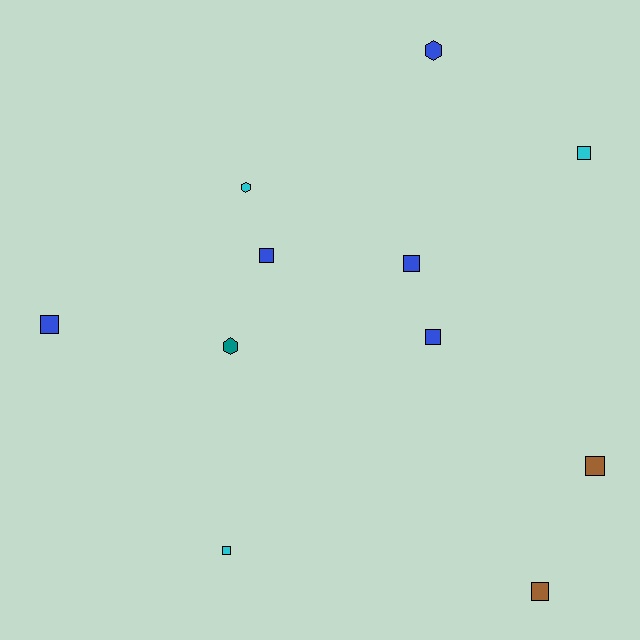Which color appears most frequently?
Blue, with 5 objects.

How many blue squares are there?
There are 4 blue squares.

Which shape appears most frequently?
Square, with 8 objects.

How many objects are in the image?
There are 11 objects.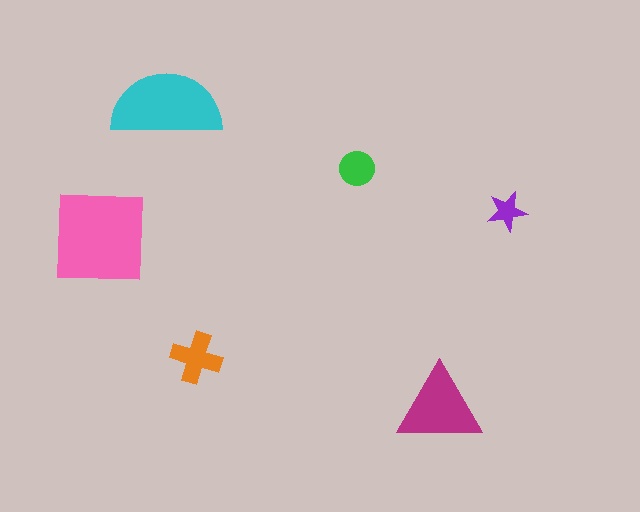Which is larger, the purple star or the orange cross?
The orange cross.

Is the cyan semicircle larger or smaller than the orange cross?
Larger.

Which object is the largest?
The pink square.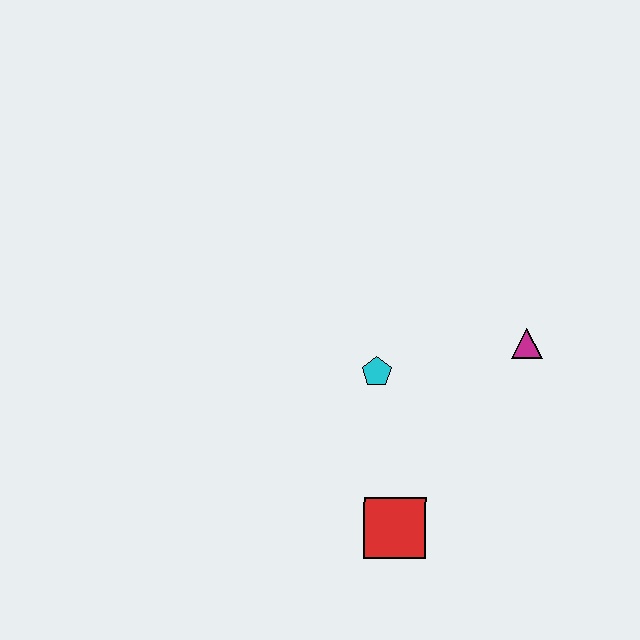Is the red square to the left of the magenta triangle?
Yes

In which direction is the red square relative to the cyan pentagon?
The red square is below the cyan pentagon.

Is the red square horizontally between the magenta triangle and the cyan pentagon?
Yes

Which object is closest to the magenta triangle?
The cyan pentagon is closest to the magenta triangle.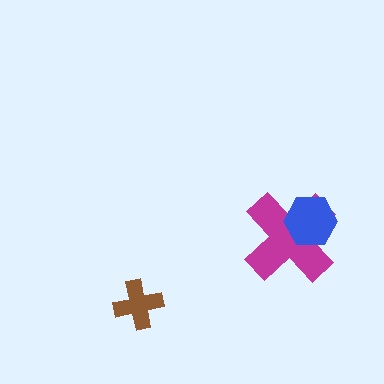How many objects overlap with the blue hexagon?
1 object overlaps with the blue hexagon.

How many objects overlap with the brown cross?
0 objects overlap with the brown cross.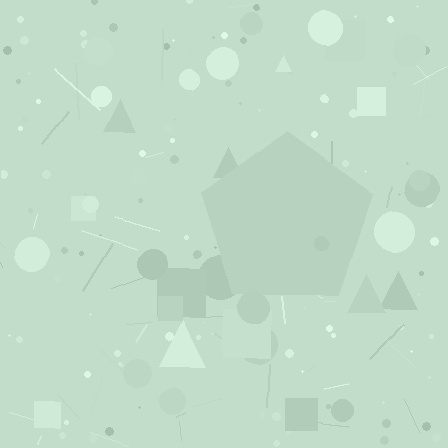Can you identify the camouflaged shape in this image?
The camouflaged shape is a pentagon.